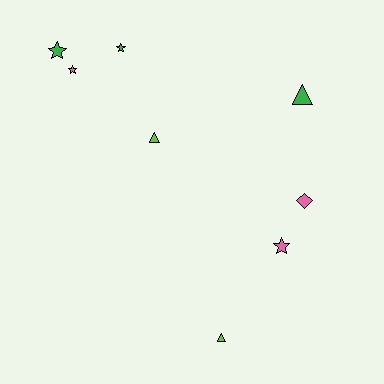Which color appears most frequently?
Green, with 3 objects.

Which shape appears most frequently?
Star, with 4 objects.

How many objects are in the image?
There are 8 objects.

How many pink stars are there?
There are 2 pink stars.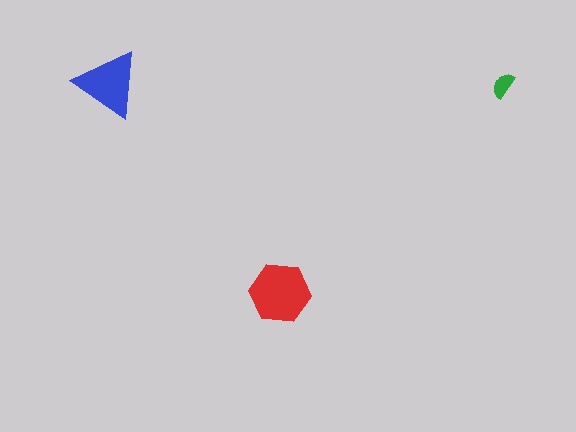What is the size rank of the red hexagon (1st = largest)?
1st.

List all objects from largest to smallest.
The red hexagon, the blue triangle, the green semicircle.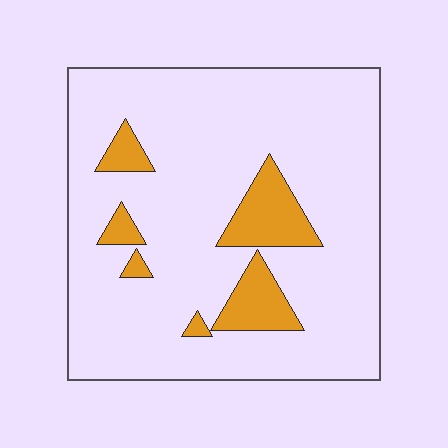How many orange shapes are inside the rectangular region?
6.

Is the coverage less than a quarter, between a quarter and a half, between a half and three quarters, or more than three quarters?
Less than a quarter.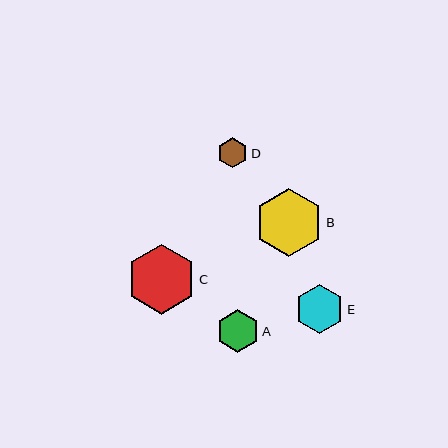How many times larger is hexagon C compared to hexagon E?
Hexagon C is approximately 1.4 times the size of hexagon E.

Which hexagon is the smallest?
Hexagon D is the smallest with a size of approximately 30 pixels.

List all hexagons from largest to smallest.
From largest to smallest: C, B, E, A, D.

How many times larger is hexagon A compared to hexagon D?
Hexagon A is approximately 1.4 times the size of hexagon D.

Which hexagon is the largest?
Hexagon C is the largest with a size of approximately 70 pixels.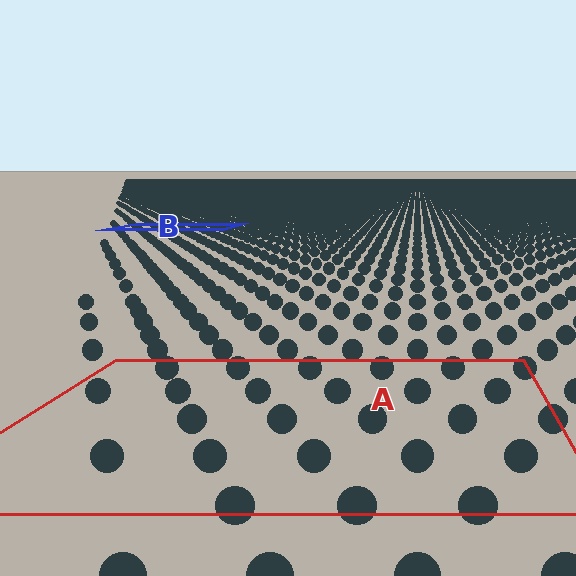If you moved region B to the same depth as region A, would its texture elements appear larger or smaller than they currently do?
They would appear larger. At a closer depth, the same texture elements are projected at a bigger on-screen size.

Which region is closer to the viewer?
Region A is closer. The texture elements there are larger and more spread out.